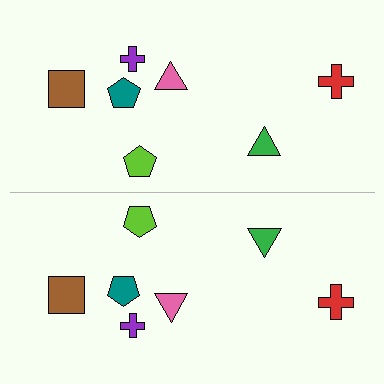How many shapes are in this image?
There are 14 shapes in this image.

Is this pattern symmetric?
Yes, this pattern has bilateral (reflection) symmetry.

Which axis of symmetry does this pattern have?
The pattern has a horizontal axis of symmetry running through the center of the image.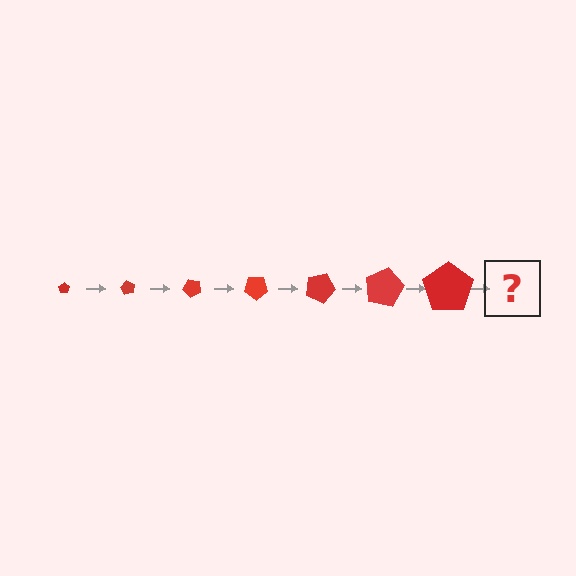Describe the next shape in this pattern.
It should be a pentagon, larger than the previous one and rotated 420 degrees from the start.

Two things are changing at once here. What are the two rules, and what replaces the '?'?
The two rules are that the pentagon grows larger each step and it rotates 60 degrees each step. The '?' should be a pentagon, larger than the previous one and rotated 420 degrees from the start.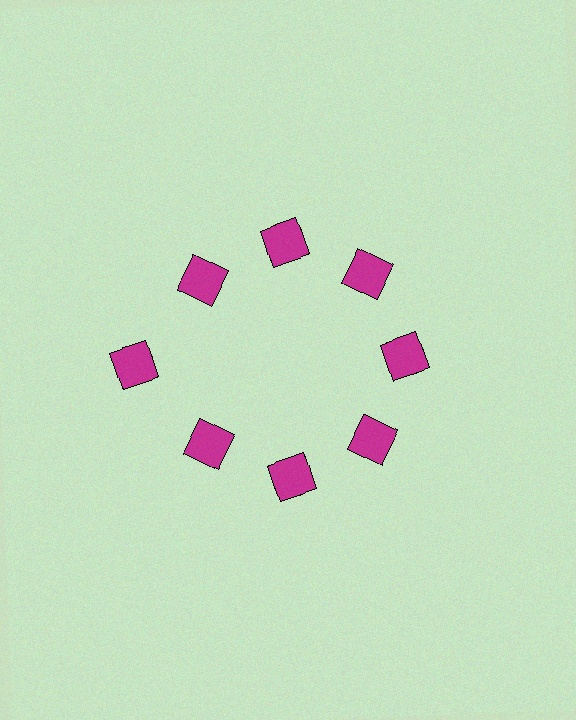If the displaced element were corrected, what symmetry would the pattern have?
It would have 8-fold rotational symmetry — the pattern would map onto itself every 45 degrees.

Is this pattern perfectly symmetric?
No. The 8 magenta squares are arranged in a ring, but one element near the 9 o'clock position is pushed outward from the center, breaking the 8-fold rotational symmetry.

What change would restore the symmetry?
The symmetry would be restored by moving it inward, back onto the ring so that all 8 squares sit at equal angles and equal distance from the center.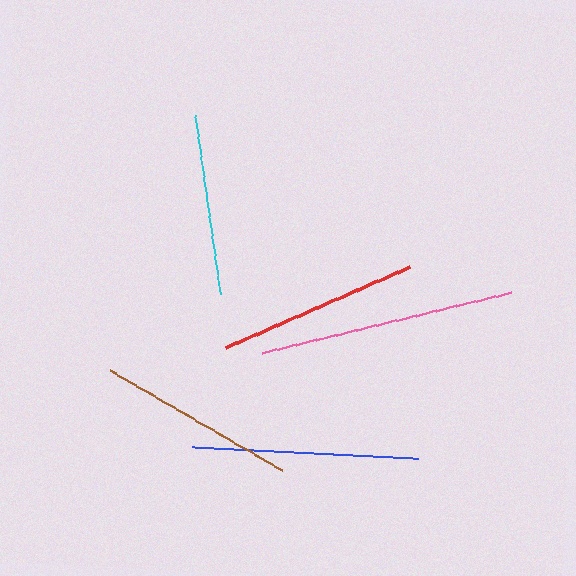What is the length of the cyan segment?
The cyan segment is approximately 180 pixels long.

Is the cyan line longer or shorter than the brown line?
The brown line is longer than the cyan line.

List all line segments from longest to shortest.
From longest to shortest: pink, blue, red, brown, cyan.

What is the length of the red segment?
The red segment is approximately 201 pixels long.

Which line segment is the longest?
The pink line is the longest at approximately 256 pixels.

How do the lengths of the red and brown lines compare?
The red and brown lines are approximately the same length.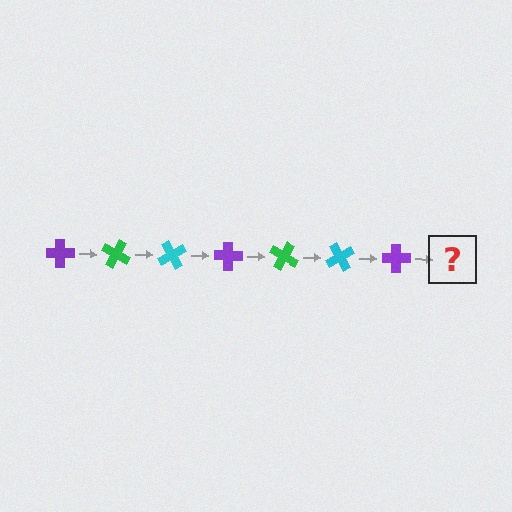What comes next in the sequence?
The next element should be a green cross, rotated 210 degrees from the start.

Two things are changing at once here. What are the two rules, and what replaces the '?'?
The two rules are that it rotates 30 degrees each step and the color cycles through purple, green, and cyan. The '?' should be a green cross, rotated 210 degrees from the start.